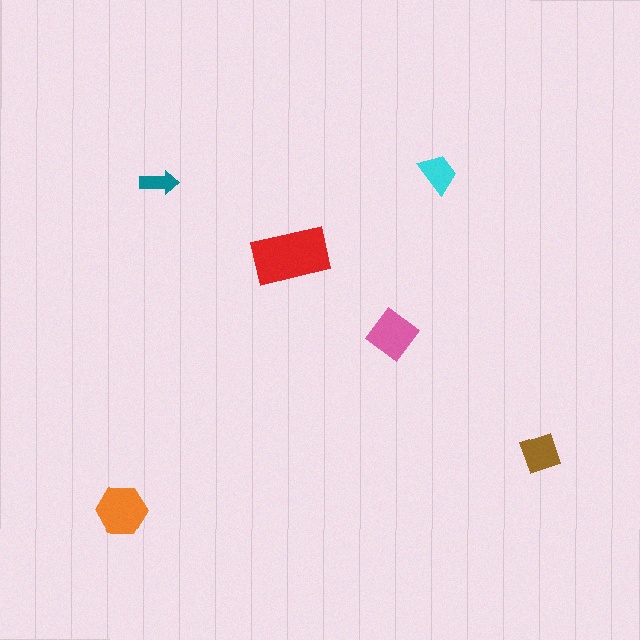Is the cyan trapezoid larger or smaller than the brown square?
Smaller.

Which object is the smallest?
The teal arrow.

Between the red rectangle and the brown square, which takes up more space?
The red rectangle.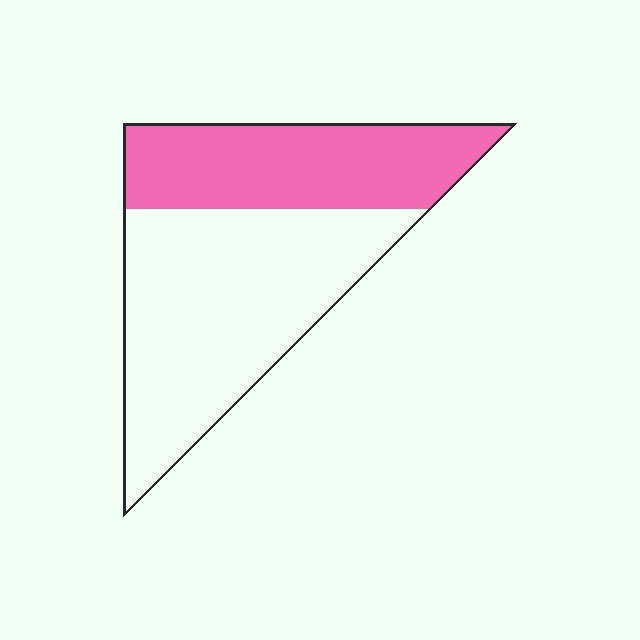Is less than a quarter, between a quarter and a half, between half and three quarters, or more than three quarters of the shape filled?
Between a quarter and a half.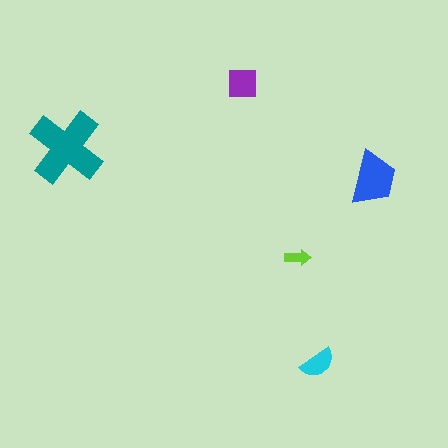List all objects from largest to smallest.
The teal cross, the blue trapezoid, the purple square, the cyan semicircle, the lime arrow.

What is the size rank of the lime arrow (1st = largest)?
5th.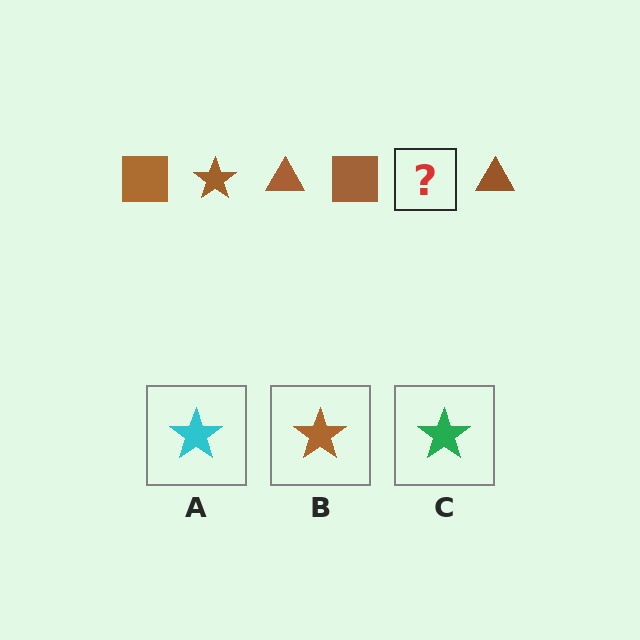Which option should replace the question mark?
Option B.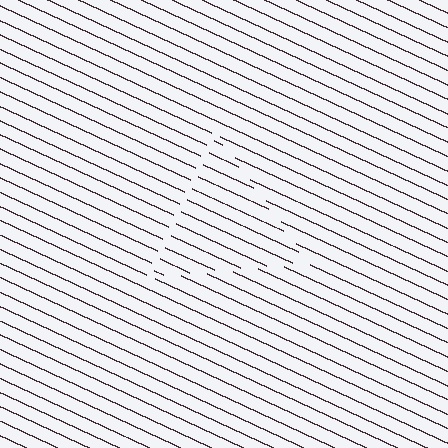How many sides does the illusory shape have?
3 sides — the line-ends trace a triangle.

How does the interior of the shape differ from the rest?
The interior of the shape contains the same grating, shifted by half a period — the contour is defined by the phase discontinuity where line-ends from the inner and outer gratings abut.